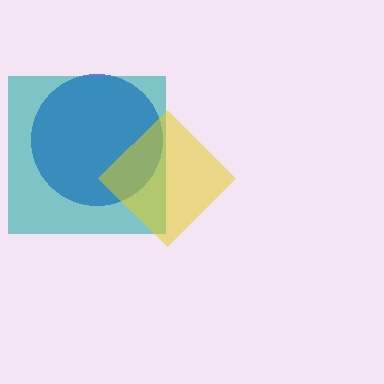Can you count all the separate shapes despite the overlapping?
Yes, there are 3 separate shapes.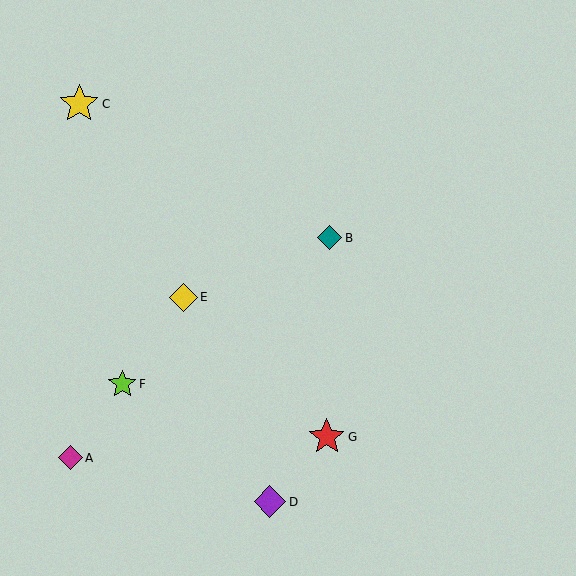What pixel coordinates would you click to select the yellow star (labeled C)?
Click at (79, 104) to select the yellow star C.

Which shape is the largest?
The yellow star (labeled C) is the largest.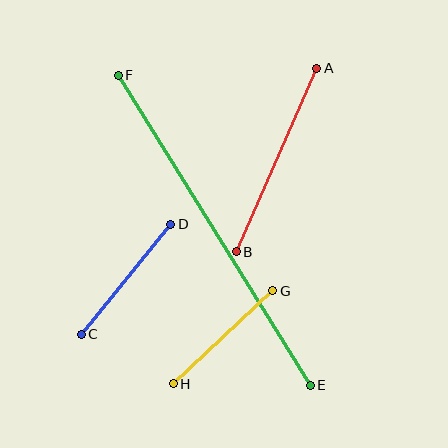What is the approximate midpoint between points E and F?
The midpoint is at approximately (214, 230) pixels.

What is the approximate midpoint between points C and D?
The midpoint is at approximately (126, 279) pixels.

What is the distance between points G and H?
The distance is approximately 136 pixels.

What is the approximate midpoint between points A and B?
The midpoint is at approximately (277, 160) pixels.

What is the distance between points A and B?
The distance is approximately 200 pixels.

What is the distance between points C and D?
The distance is approximately 142 pixels.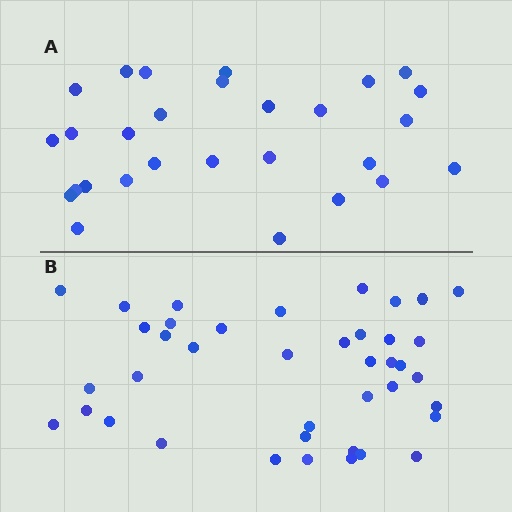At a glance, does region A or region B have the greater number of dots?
Region B (the bottom region) has more dots.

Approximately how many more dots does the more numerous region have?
Region B has roughly 12 or so more dots than region A.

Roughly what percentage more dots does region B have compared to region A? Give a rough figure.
About 45% more.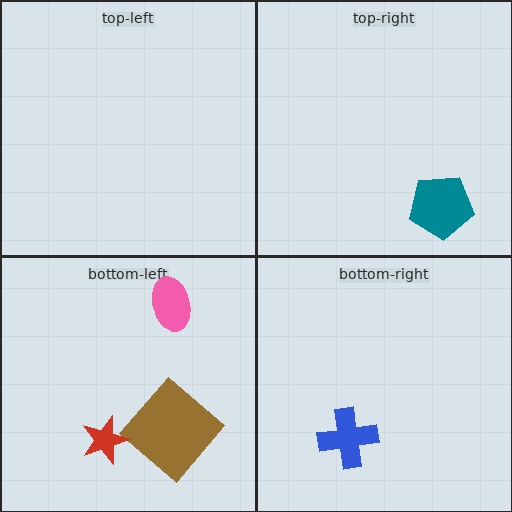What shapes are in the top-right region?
The teal pentagon.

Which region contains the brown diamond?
The bottom-left region.